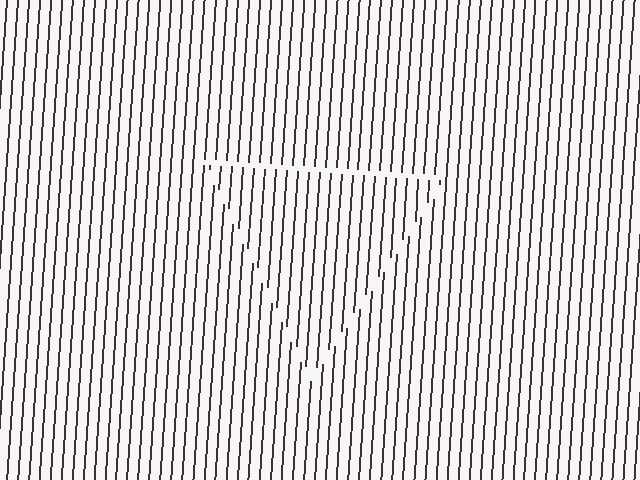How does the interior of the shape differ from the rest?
The interior of the shape contains the same grating, shifted by half a period — the contour is defined by the phase discontinuity where line-ends from the inner and outer gratings abut.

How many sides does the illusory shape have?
3 sides — the line-ends trace a triangle.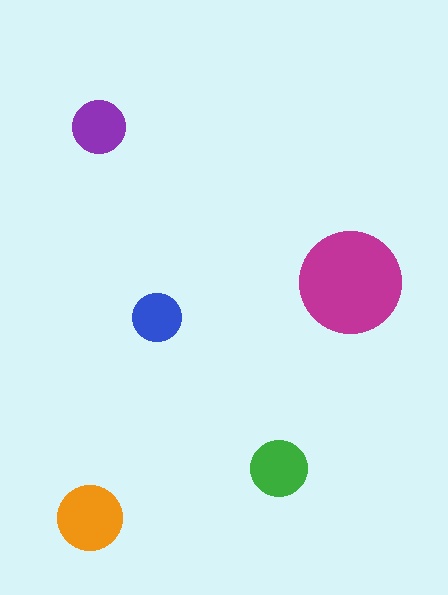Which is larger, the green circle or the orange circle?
The orange one.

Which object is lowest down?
The orange circle is bottommost.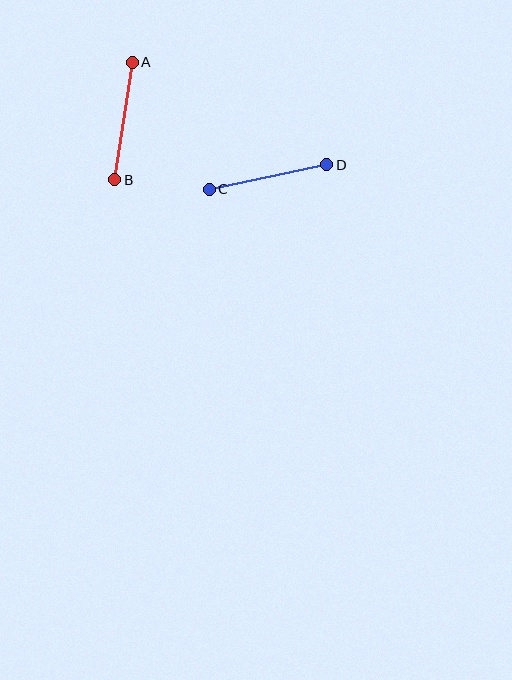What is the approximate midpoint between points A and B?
The midpoint is at approximately (123, 121) pixels.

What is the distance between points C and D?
The distance is approximately 120 pixels.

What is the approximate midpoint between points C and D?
The midpoint is at approximately (268, 177) pixels.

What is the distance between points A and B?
The distance is approximately 119 pixels.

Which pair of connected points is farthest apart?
Points C and D are farthest apart.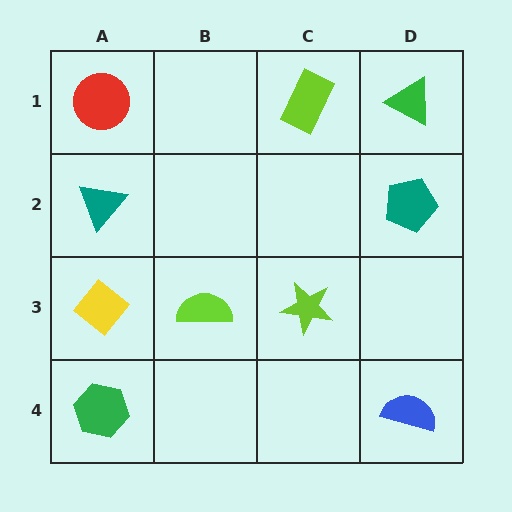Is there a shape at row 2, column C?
No, that cell is empty.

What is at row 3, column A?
A yellow diamond.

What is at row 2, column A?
A teal triangle.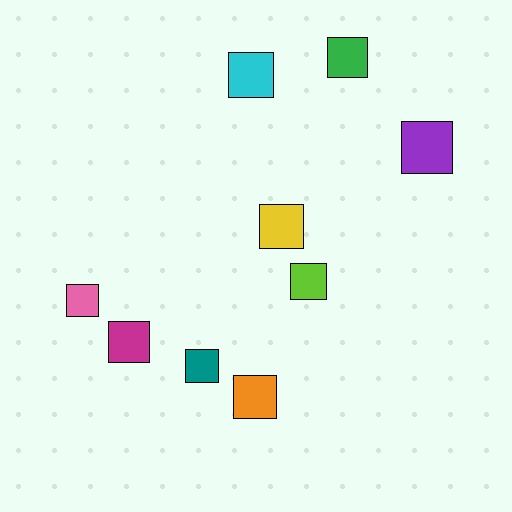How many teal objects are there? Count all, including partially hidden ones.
There is 1 teal object.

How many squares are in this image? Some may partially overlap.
There are 9 squares.